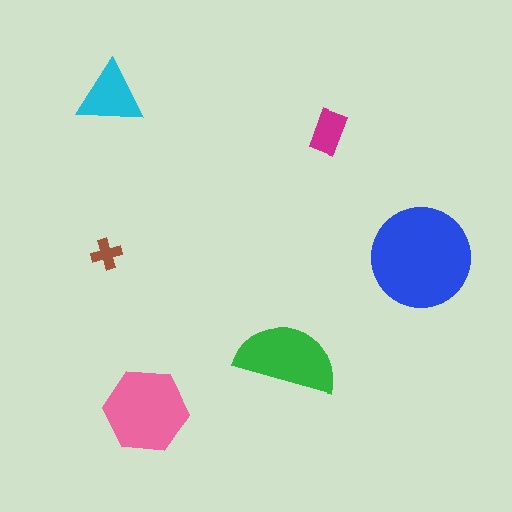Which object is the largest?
The blue circle.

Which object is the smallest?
The brown cross.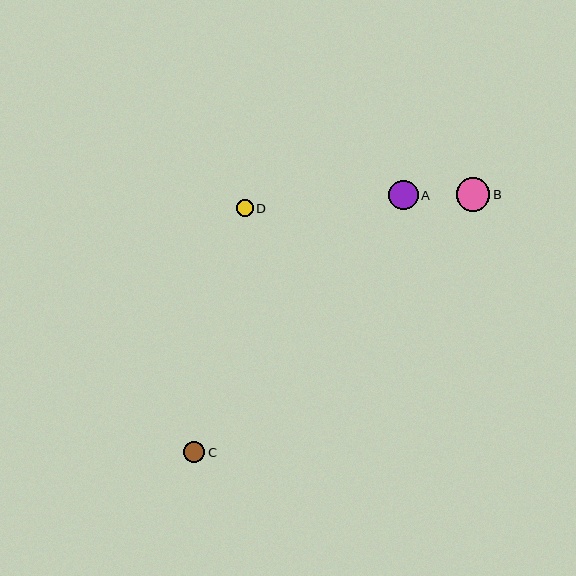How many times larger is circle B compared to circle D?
Circle B is approximately 2.0 times the size of circle D.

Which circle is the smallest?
Circle D is the smallest with a size of approximately 17 pixels.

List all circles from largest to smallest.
From largest to smallest: B, A, C, D.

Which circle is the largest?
Circle B is the largest with a size of approximately 34 pixels.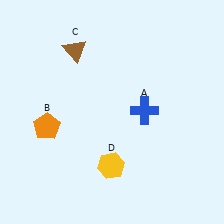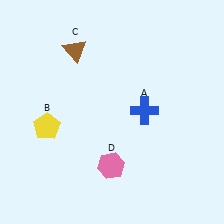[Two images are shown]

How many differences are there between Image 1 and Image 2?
There are 2 differences between the two images.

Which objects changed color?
B changed from orange to yellow. D changed from yellow to pink.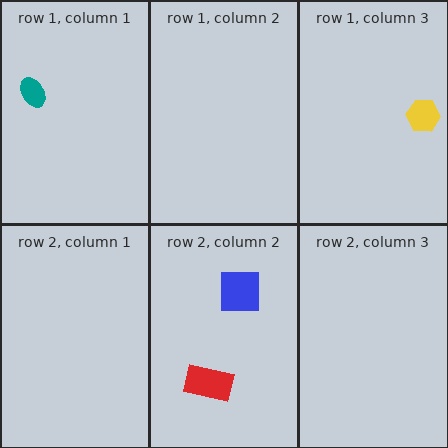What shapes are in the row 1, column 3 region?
The yellow hexagon.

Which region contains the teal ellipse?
The row 1, column 1 region.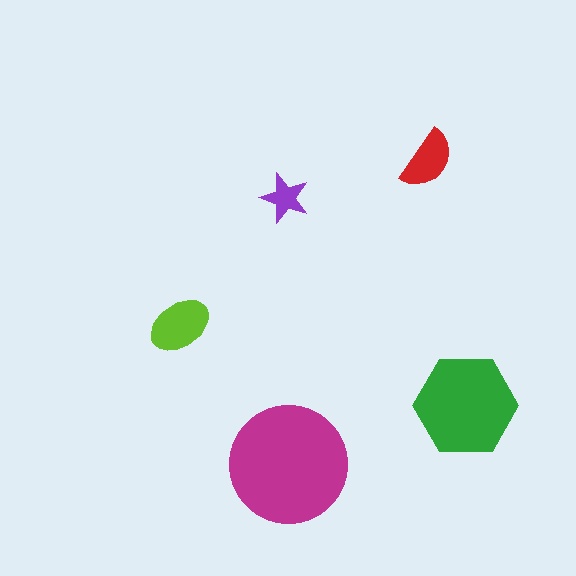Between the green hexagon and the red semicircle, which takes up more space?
The green hexagon.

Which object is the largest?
The magenta circle.